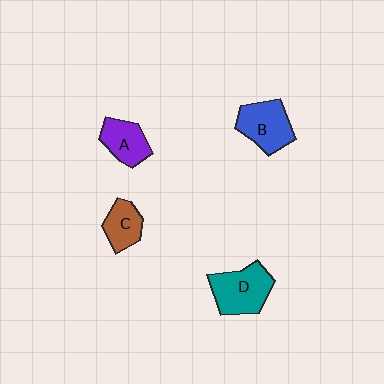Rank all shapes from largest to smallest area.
From largest to smallest: D (teal), B (blue), A (purple), C (brown).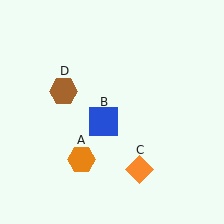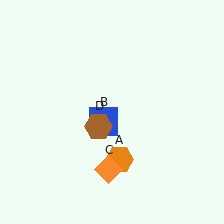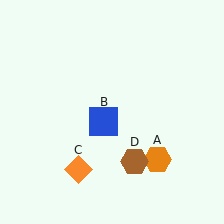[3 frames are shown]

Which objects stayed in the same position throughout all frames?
Blue square (object B) remained stationary.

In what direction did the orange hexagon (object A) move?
The orange hexagon (object A) moved right.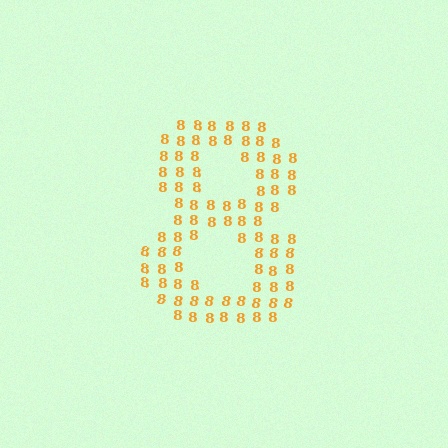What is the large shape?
The large shape is the digit 8.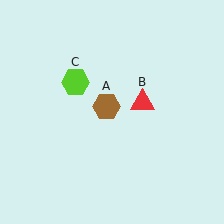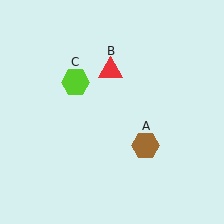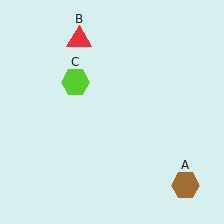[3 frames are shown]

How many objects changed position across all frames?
2 objects changed position: brown hexagon (object A), red triangle (object B).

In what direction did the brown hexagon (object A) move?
The brown hexagon (object A) moved down and to the right.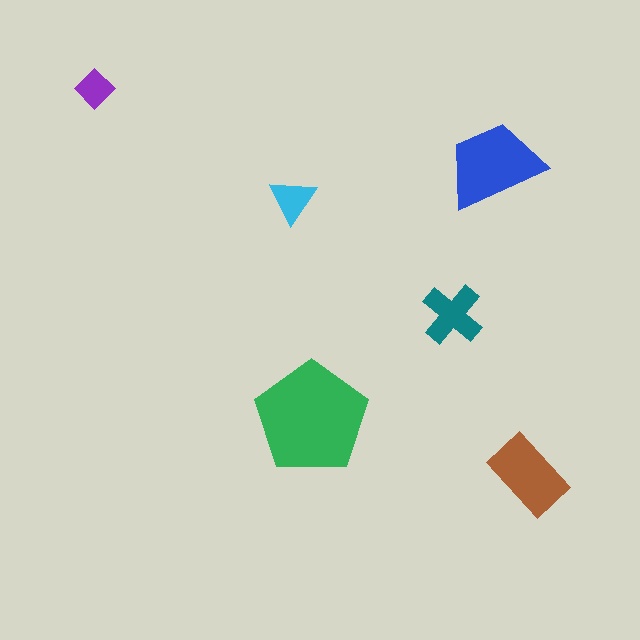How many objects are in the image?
There are 6 objects in the image.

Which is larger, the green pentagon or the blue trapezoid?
The green pentagon.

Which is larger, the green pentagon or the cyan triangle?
The green pentagon.